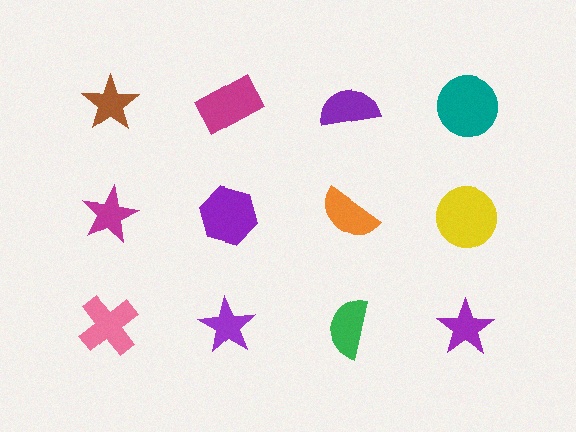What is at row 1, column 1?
A brown star.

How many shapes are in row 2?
4 shapes.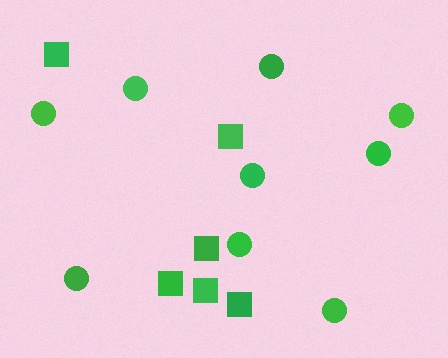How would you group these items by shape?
There are 2 groups: one group of circles (9) and one group of squares (6).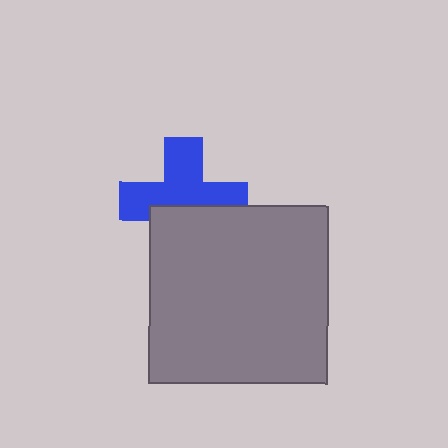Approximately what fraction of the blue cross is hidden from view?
Roughly 39% of the blue cross is hidden behind the gray square.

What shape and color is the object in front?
The object in front is a gray square.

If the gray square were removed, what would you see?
You would see the complete blue cross.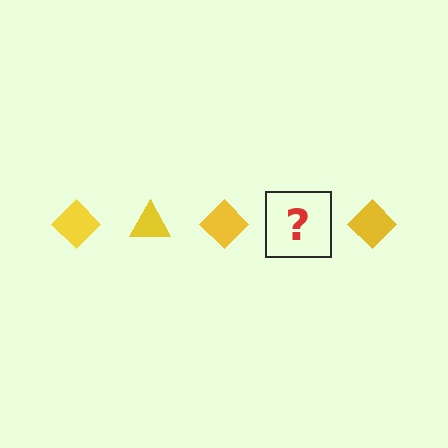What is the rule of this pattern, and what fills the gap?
The rule is that the pattern cycles through diamond, triangle shapes in yellow. The gap should be filled with a yellow triangle.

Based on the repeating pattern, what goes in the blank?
The blank should be a yellow triangle.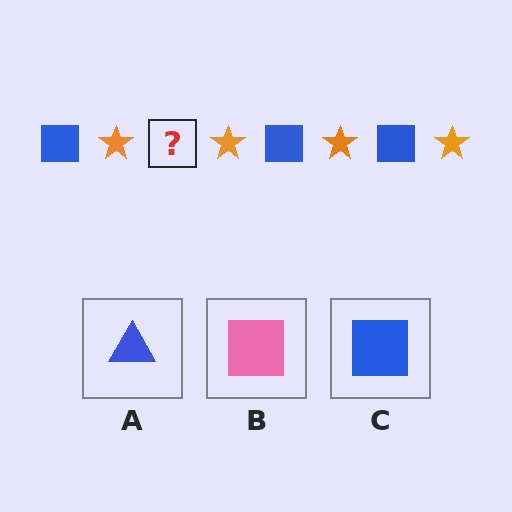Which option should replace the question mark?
Option C.